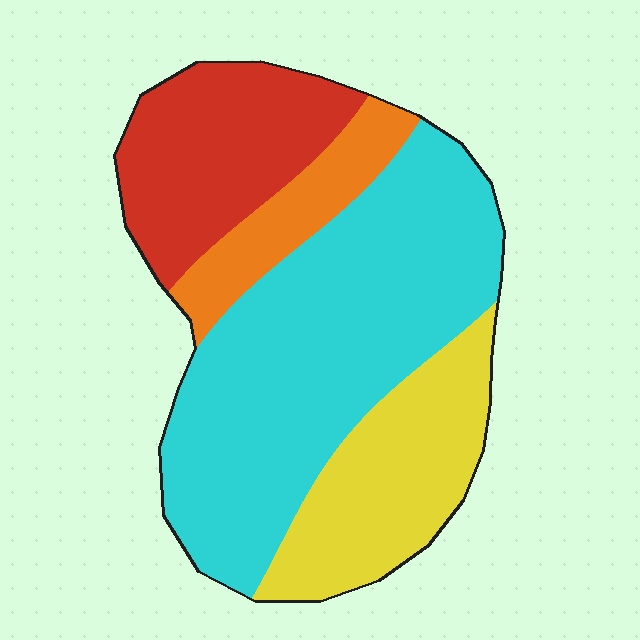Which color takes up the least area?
Orange, at roughly 10%.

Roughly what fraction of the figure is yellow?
Yellow takes up about one fifth (1/5) of the figure.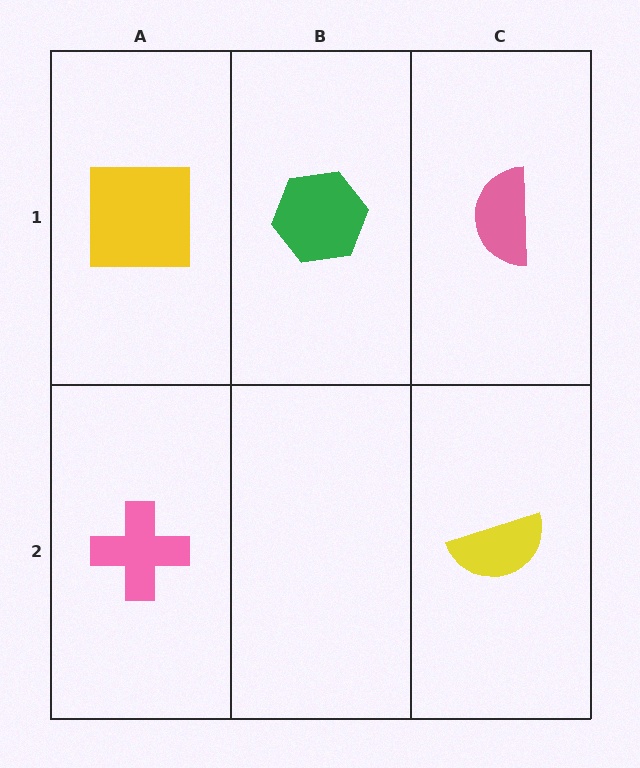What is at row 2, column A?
A pink cross.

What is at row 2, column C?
A yellow semicircle.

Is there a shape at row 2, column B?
No, that cell is empty.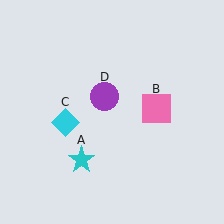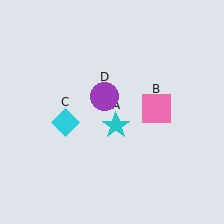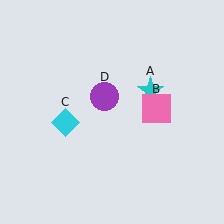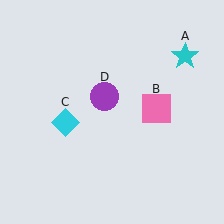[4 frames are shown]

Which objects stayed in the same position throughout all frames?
Pink square (object B) and cyan diamond (object C) and purple circle (object D) remained stationary.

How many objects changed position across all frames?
1 object changed position: cyan star (object A).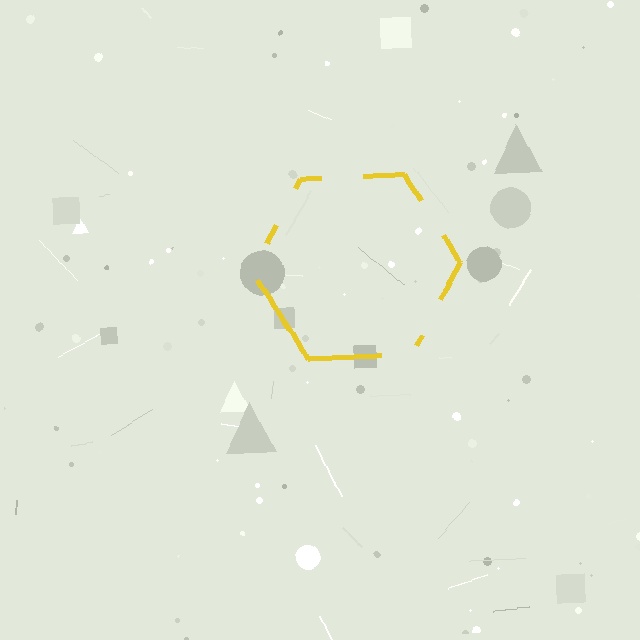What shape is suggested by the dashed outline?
The dashed outline suggests a hexagon.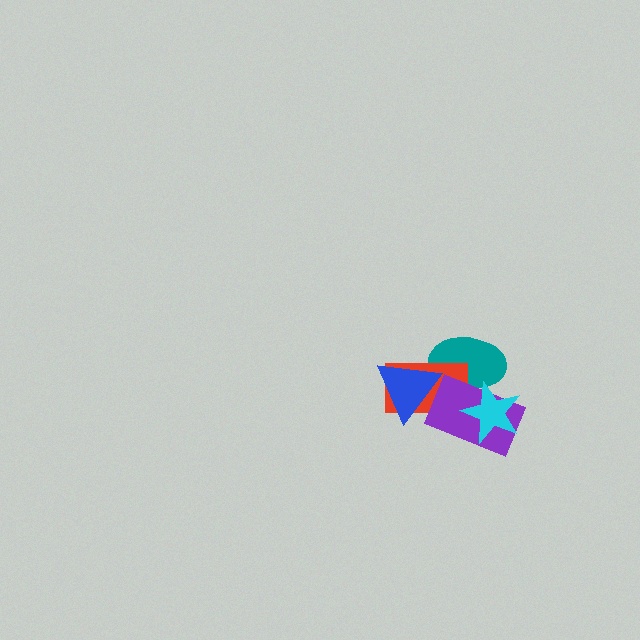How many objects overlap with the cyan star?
2 objects overlap with the cyan star.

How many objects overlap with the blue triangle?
3 objects overlap with the blue triangle.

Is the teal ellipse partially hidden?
Yes, it is partially covered by another shape.